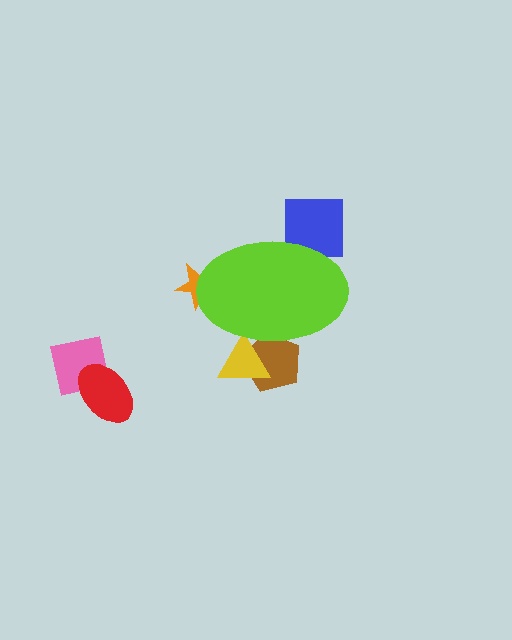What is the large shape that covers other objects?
A lime ellipse.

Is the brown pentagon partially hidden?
Yes, the brown pentagon is partially hidden behind the lime ellipse.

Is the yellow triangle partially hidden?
Yes, the yellow triangle is partially hidden behind the lime ellipse.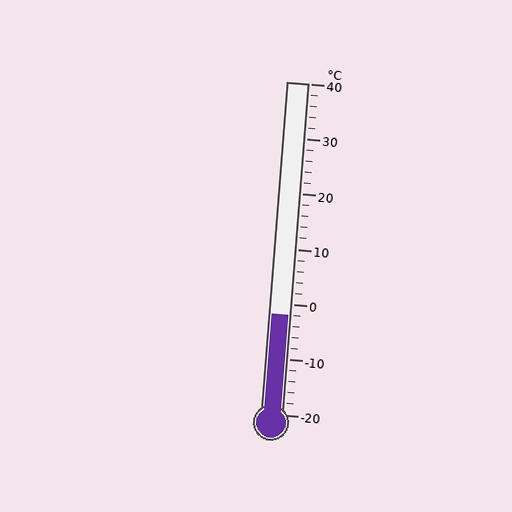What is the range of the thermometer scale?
The thermometer scale ranges from -20°C to 40°C.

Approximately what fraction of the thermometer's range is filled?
The thermometer is filled to approximately 30% of its range.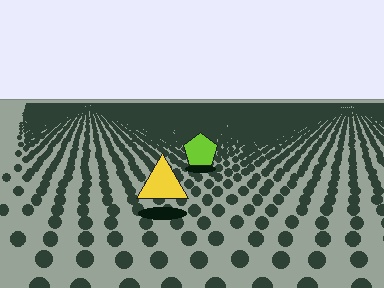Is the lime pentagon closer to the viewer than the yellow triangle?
No. The yellow triangle is closer — you can tell from the texture gradient: the ground texture is coarser near it.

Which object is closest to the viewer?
The yellow triangle is closest. The texture marks near it are larger and more spread out.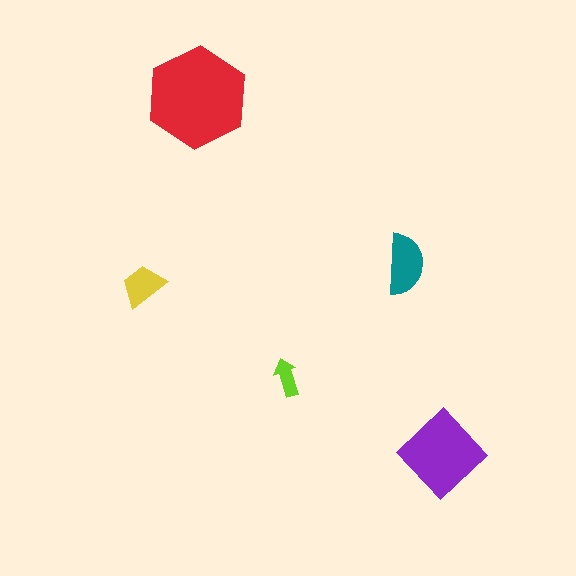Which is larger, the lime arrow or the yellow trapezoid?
The yellow trapezoid.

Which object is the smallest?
The lime arrow.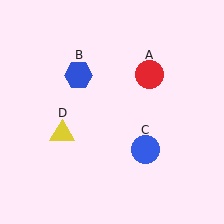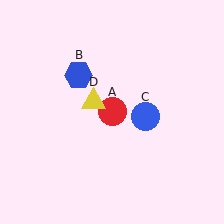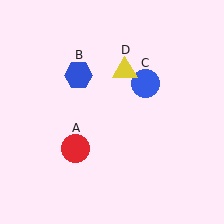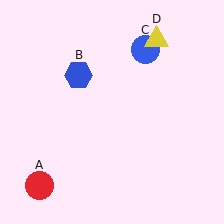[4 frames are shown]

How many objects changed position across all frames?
3 objects changed position: red circle (object A), blue circle (object C), yellow triangle (object D).